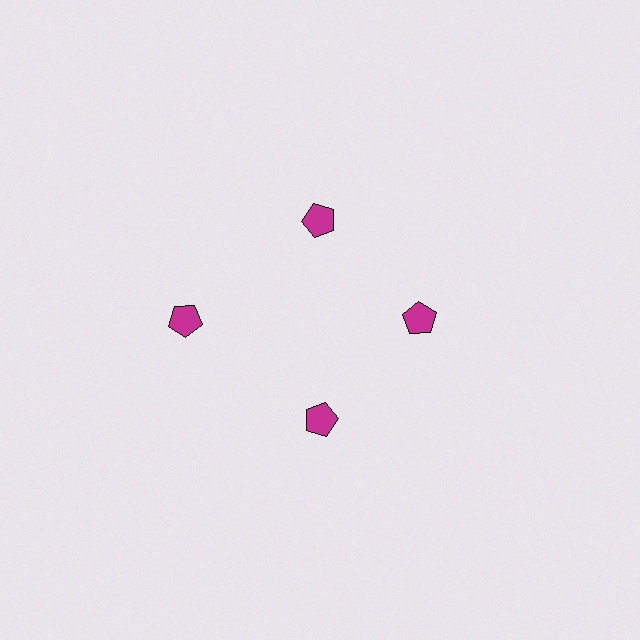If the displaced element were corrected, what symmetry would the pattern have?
It would have 4-fold rotational symmetry — the pattern would map onto itself every 90 degrees.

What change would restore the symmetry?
The symmetry would be restored by moving it inward, back onto the ring so that all 4 pentagons sit at equal angles and equal distance from the center.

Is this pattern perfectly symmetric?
No. The 4 magenta pentagons are arranged in a ring, but one element near the 9 o'clock position is pushed outward from the center, breaking the 4-fold rotational symmetry.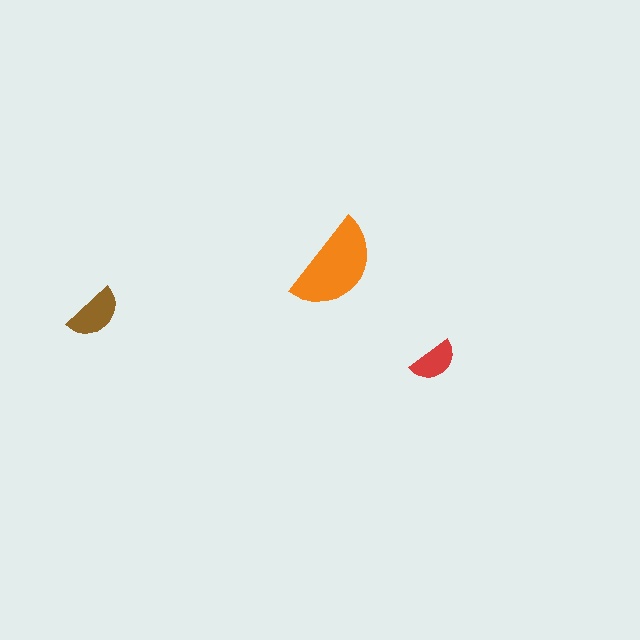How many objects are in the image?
There are 3 objects in the image.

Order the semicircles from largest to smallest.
the orange one, the brown one, the red one.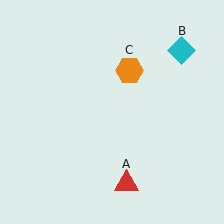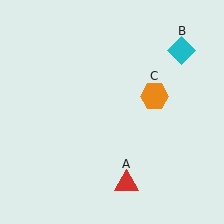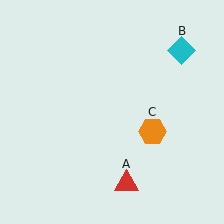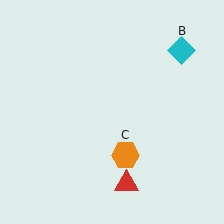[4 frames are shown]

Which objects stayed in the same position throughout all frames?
Red triangle (object A) and cyan diamond (object B) remained stationary.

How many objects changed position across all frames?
1 object changed position: orange hexagon (object C).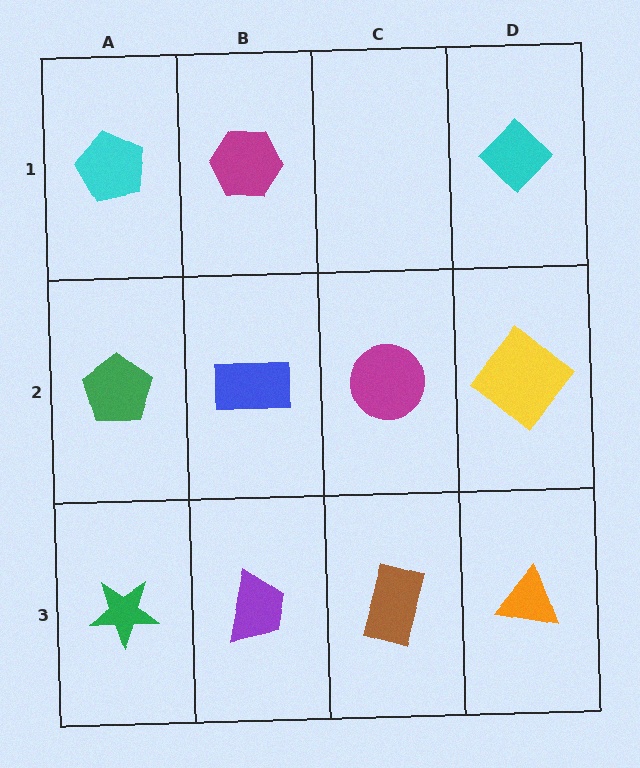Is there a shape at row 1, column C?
No, that cell is empty.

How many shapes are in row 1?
3 shapes.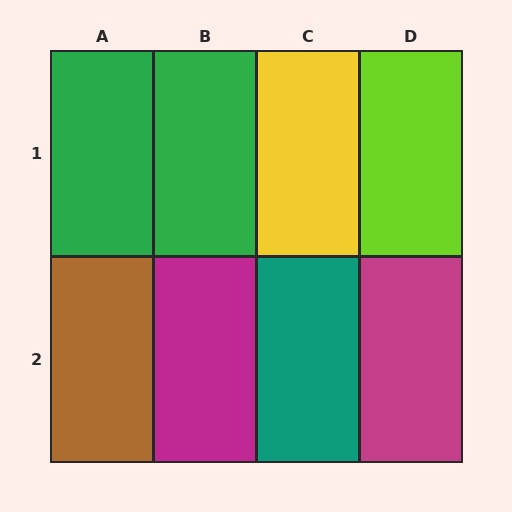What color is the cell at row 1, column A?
Green.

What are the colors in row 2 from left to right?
Brown, magenta, teal, magenta.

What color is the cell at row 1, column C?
Yellow.